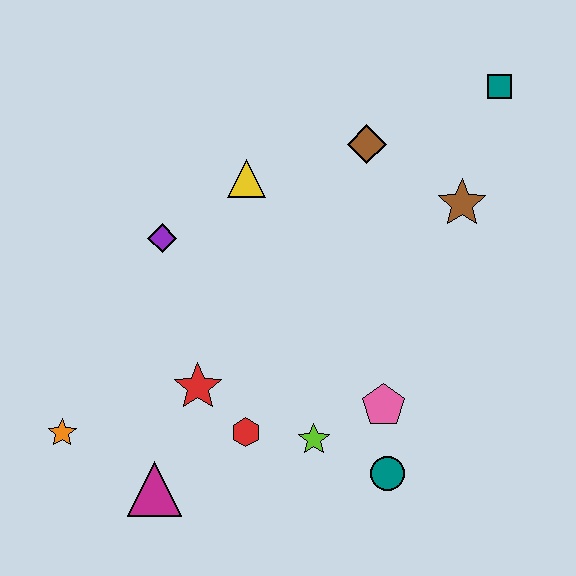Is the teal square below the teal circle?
No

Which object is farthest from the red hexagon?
The teal square is farthest from the red hexagon.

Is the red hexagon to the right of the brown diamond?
No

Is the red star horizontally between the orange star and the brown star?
Yes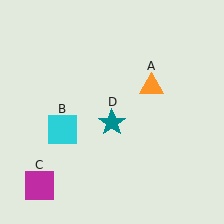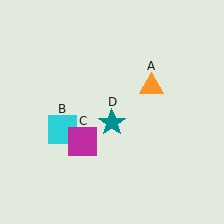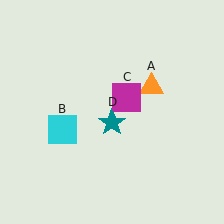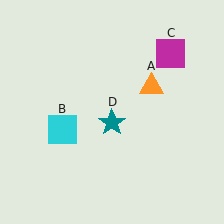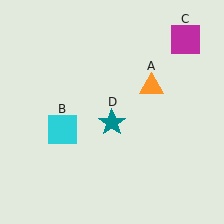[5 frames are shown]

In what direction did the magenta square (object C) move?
The magenta square (object C) moved up and to the right.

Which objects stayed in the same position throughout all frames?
Orange triangle (object A) and cyan square (object B) and teal star (object D) remained stationary.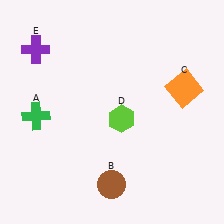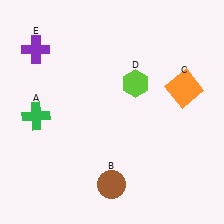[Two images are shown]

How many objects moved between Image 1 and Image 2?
1 object moved between the two images.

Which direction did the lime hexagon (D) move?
The lime hexagon (D) moved up.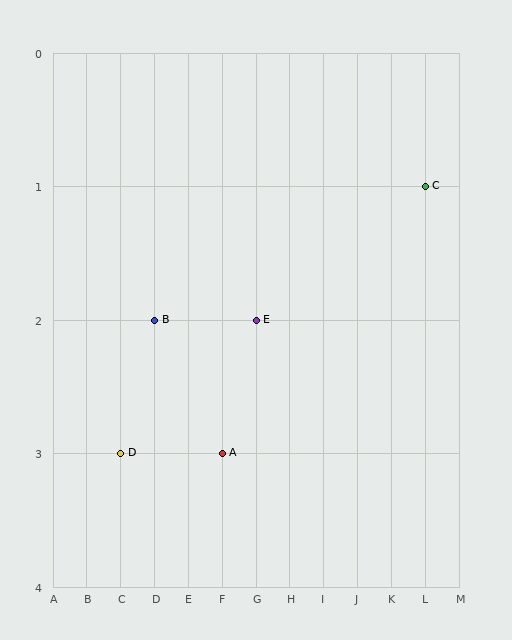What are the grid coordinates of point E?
Point E is at grid coordinates (G, 2).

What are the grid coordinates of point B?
Point B is at grid coordinates (D, 2).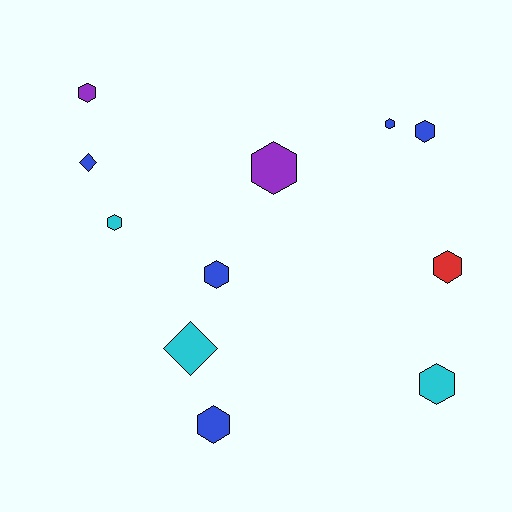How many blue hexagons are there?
There are 4 blue hexagons.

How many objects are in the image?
There are 11 objects.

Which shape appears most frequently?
Hexagon, with 9 objects.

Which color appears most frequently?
Blue, with 5 objects.